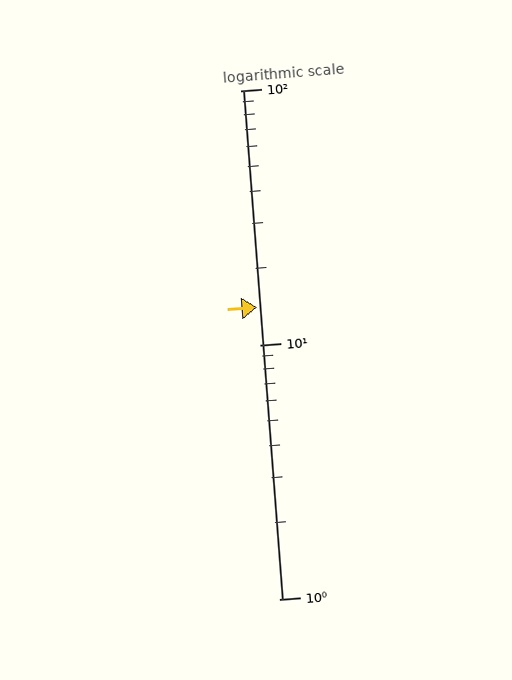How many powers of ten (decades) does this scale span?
The scale spans 2 decades, from 1 to 100.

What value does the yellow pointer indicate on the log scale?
The pointer indicates approximately 14.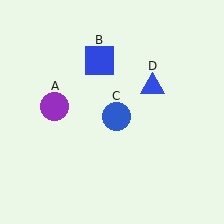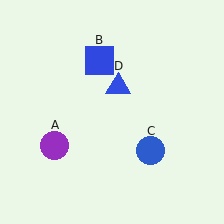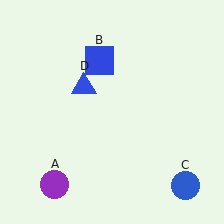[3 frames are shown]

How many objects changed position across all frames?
3 objects changed position: purple circle (object A), blue circle (object C), blue triangle (object D).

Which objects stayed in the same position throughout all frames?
Blue square (object B) remained stationary.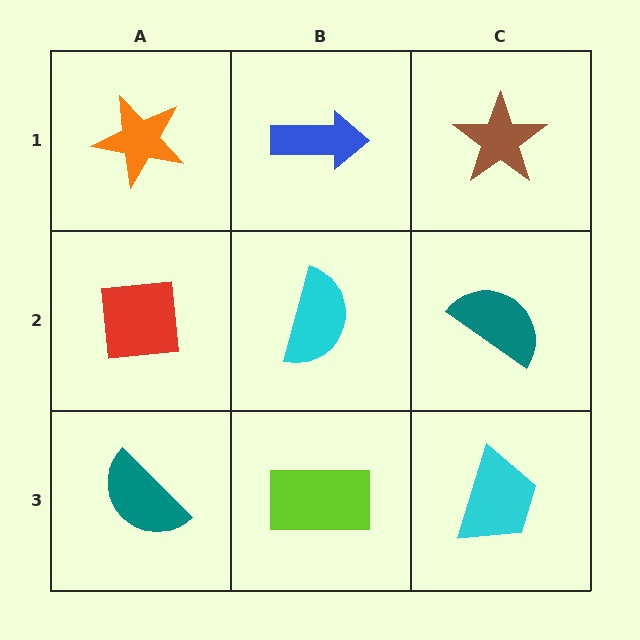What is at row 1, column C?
A brown star.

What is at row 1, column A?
An orange star.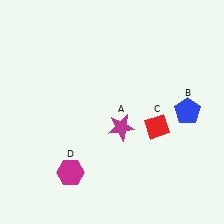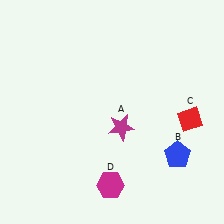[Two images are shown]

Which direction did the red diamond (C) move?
The red diamond (C) moved right.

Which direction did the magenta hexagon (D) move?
The magenta hexagon (D) moved right.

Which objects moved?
The objects that moved are: the blue pentagon (B), the red diamond (C), the magenta hexagon (D).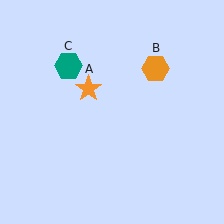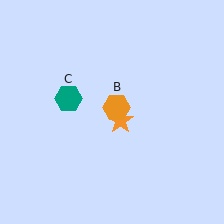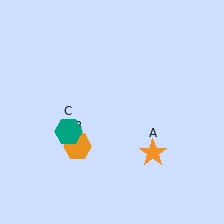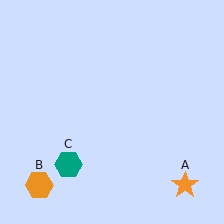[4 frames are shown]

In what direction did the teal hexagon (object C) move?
The teal hexagon (object C) moved down.